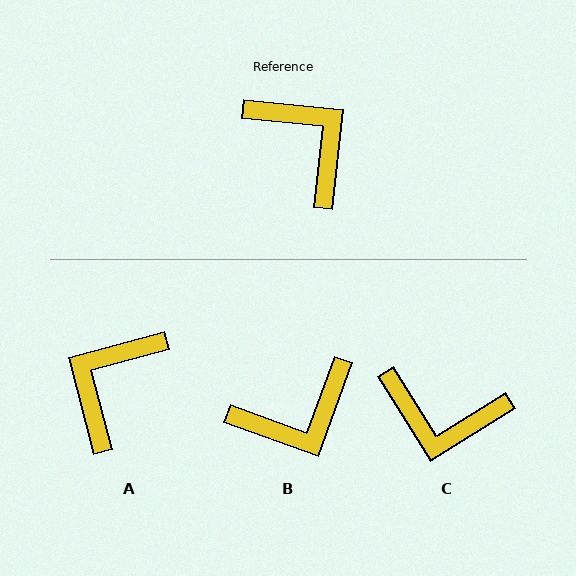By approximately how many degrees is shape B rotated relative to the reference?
Approximately 104 degrees clockwise.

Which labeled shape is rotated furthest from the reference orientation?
C, about 142 degrees away.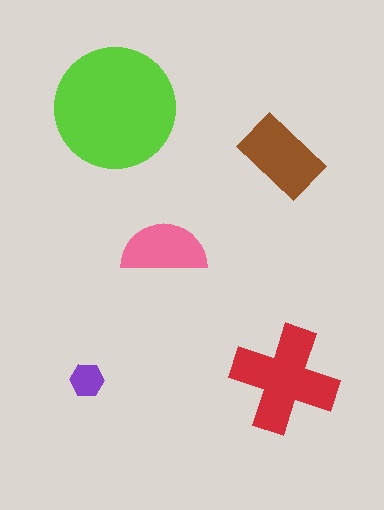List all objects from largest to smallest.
The lime circle, the red cross, the brown rectangle, the pink semicircle, the purple hexagon.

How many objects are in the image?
There are 5 objects in the image.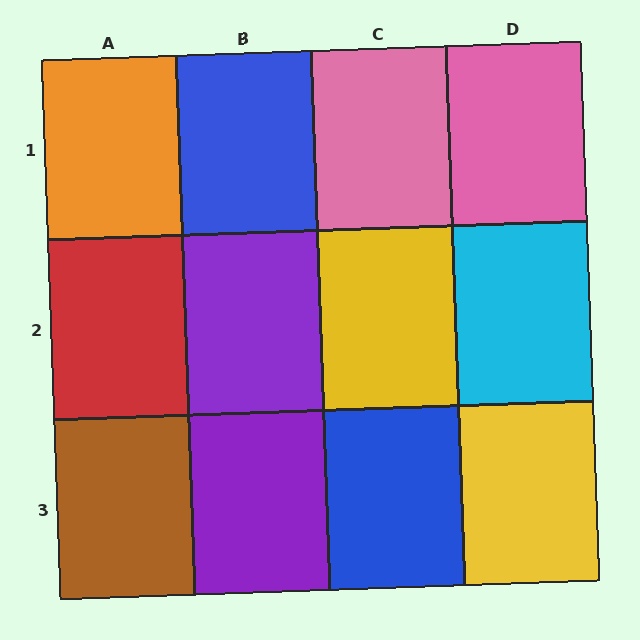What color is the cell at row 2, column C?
Yellow.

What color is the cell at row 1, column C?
Pink.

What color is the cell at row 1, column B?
Blue.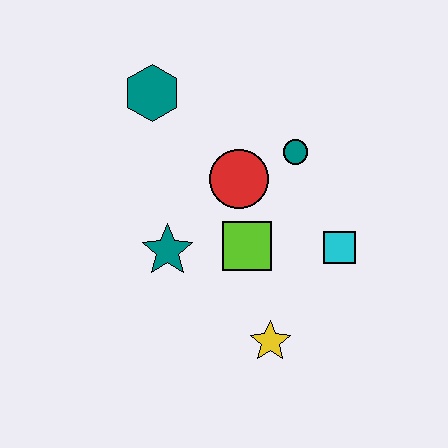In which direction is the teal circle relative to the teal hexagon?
The teal circle is to the right of the teal hexagon.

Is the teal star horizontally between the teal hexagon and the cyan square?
Yes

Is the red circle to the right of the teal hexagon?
Yes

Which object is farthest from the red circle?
The yellow star is farthest from the red circle.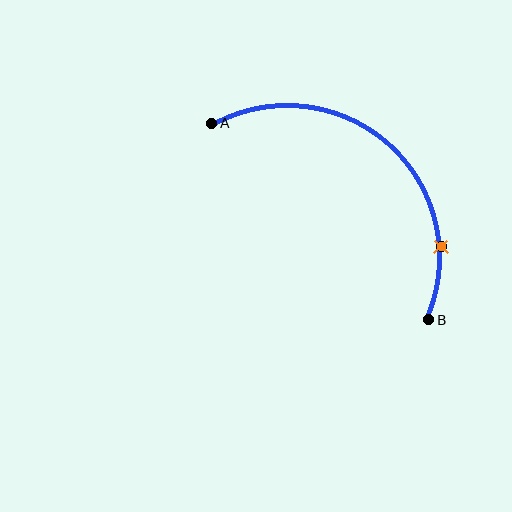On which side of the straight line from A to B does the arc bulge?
The arc bulges above and to the right of the straight line connecting A and B.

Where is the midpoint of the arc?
The arc midpoint is the point on the curve farthest from the straight line joining A and B. It sits above and to the right of that line.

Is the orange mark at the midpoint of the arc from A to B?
No. The orange mark lies on the arc but is closer to endpoint B. The arc midpoint would be at the point on the curve equidistant along the arc from both A and B.